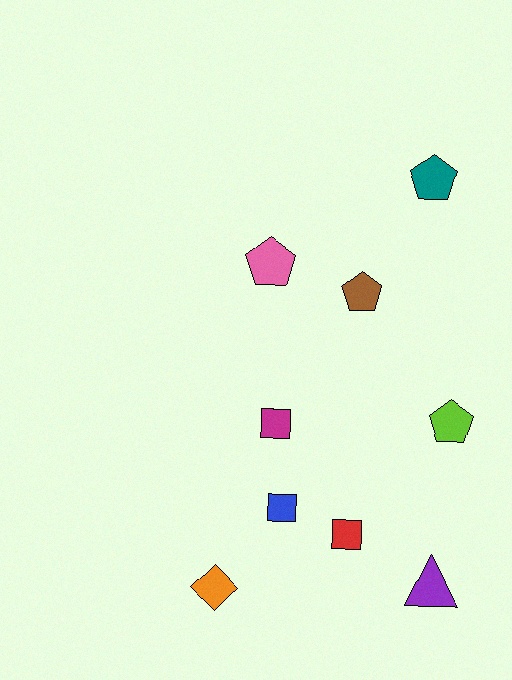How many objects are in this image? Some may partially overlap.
There are 9 objects.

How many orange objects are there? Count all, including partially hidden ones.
There is 1 orange object.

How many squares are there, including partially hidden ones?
There are 3 squares.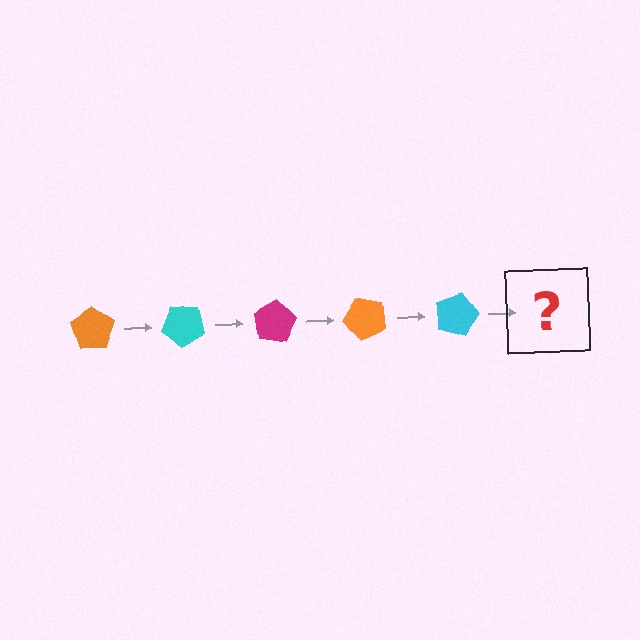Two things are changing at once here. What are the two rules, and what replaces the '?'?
The two rules are that it rotates 40 degrees each step and the color cycles through orange, cyan, and magenta. The '?' should be a magenta pentagon, rotated 200 degrees from the start.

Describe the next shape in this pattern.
It should be a magenta pentagon, rotated 200 degrees from the start.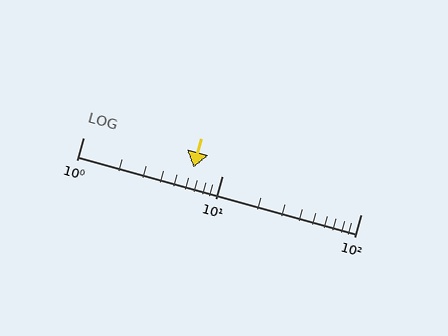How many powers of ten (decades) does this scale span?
The scale spans 2 decades, from 1 to 100.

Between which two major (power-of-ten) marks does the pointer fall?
The pointer is between 1 and 10.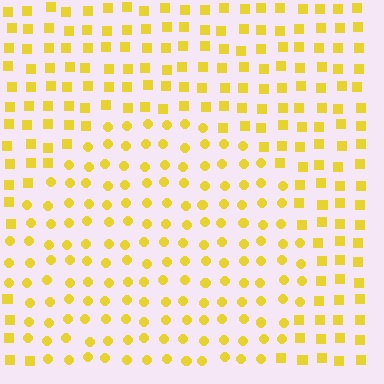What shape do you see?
I see a circle.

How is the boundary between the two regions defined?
The boundary is defined by a change in element shape: circles inside vs. squares outside. All elements share the same color and spacing.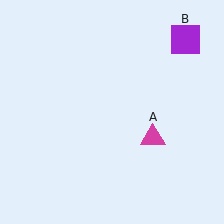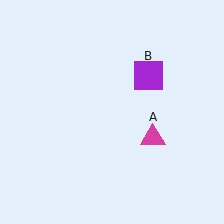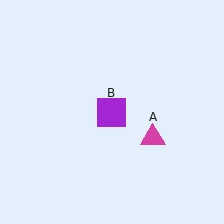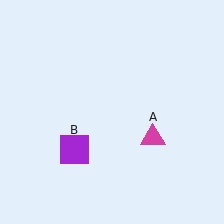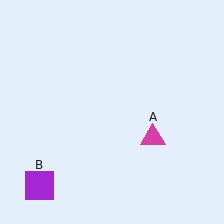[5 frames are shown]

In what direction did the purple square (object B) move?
The purple square (object B) moved down and to the left.